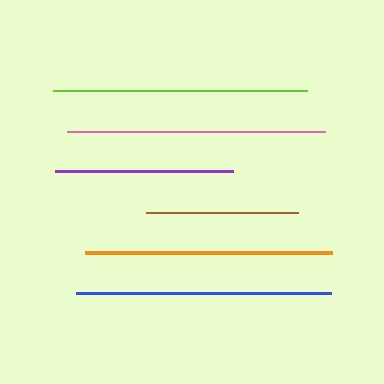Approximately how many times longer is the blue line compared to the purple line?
The blue line is approximately 1.4 times the length of the purple line.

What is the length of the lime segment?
The lime segment is approximately 254 pixels long.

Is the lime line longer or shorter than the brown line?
The lime line is longer than the brown line.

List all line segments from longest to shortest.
From longest to shortest: pink, blue, lime, orange, purple, brown.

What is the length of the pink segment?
The pink segment is approximately 259 pixels long.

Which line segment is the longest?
The pink line is the longest at approximately 259 pixels.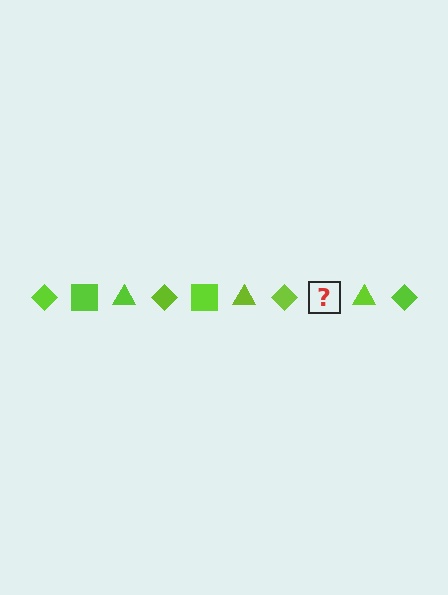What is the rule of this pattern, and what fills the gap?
The rule is that the pattern cycles through diamond, square, triangle shapes in lime. The gap should be filled with a lime square.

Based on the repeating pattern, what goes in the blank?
The blank should be a lime square.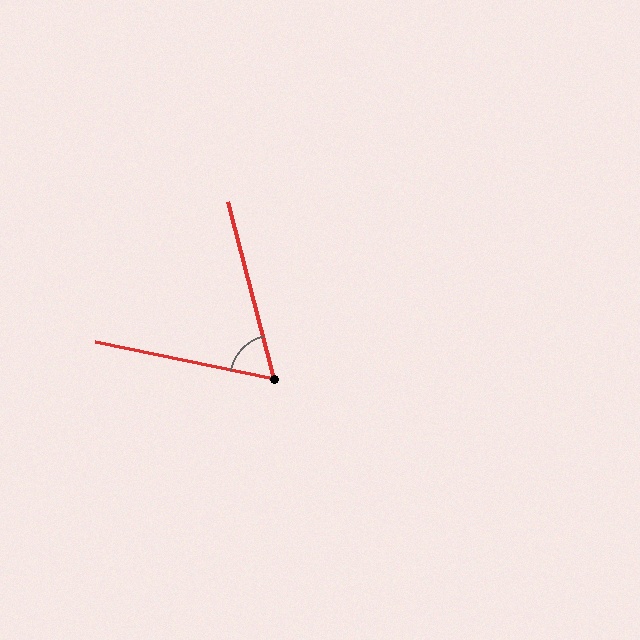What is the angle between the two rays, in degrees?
Approximately 64 degrees.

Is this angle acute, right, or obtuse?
It is acute.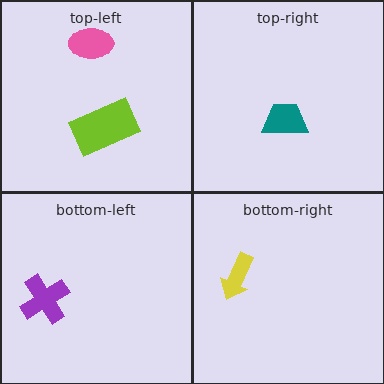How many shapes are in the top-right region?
1.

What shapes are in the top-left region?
The lime rectangle, the pink ellipse.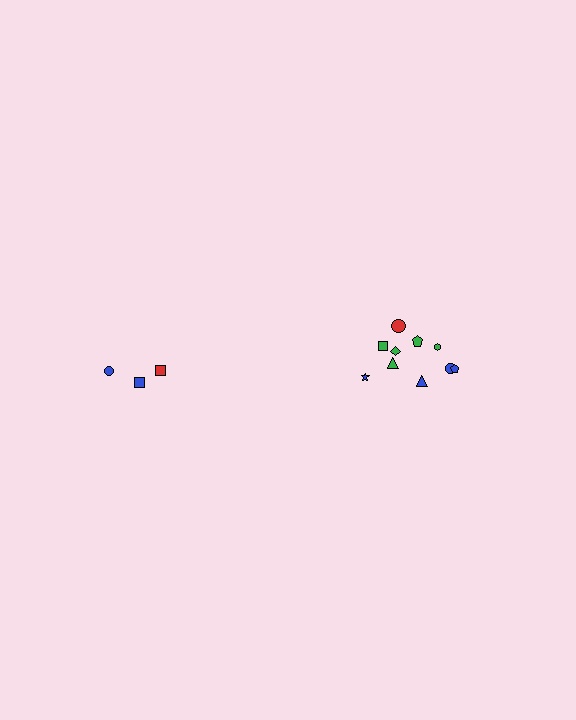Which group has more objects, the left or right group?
The right group.